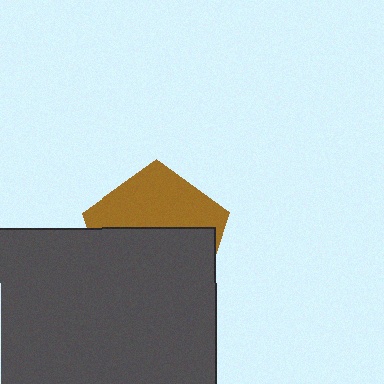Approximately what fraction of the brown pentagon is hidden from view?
Roughly 57% of the brown pentagon is hidden behind the dark gray rectangle.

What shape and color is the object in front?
The object in front is a dark gray rectangle.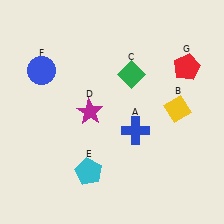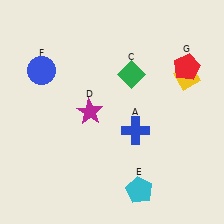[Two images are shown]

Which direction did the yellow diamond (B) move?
The yellow diamond (B) moved up.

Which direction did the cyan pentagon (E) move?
The cyan pentagon (E) moved right.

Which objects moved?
The objects that moved are: the yellow diamond (B), the cyan pentagon (E).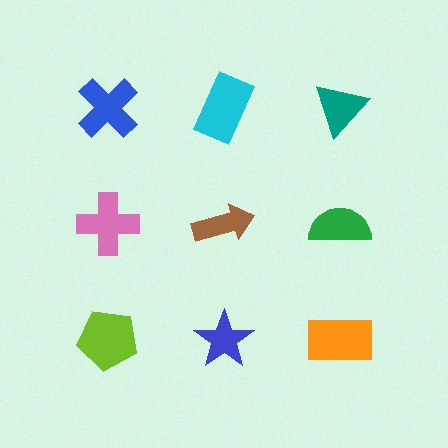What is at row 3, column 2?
A blue star.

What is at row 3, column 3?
An orange rectangle.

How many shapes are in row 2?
3 shapes.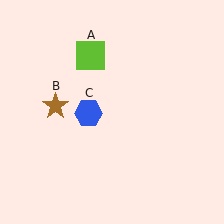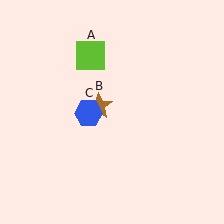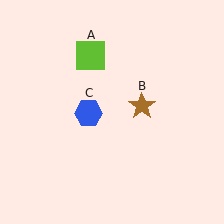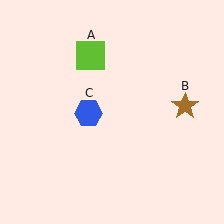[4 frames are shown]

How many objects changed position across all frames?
1 object changed position: brown star (object B).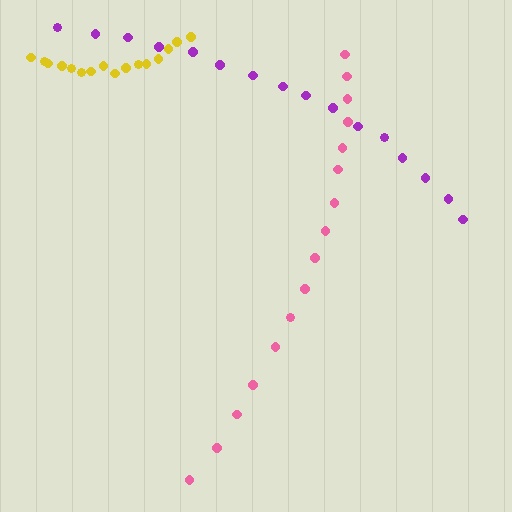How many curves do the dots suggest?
There are 3 distinct paths.